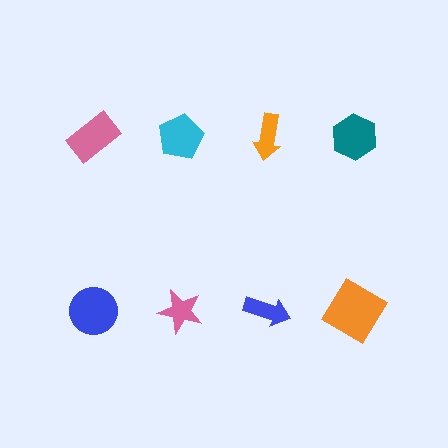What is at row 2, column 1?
A blue circle.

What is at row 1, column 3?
An orange arrow.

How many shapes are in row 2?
4 shapes.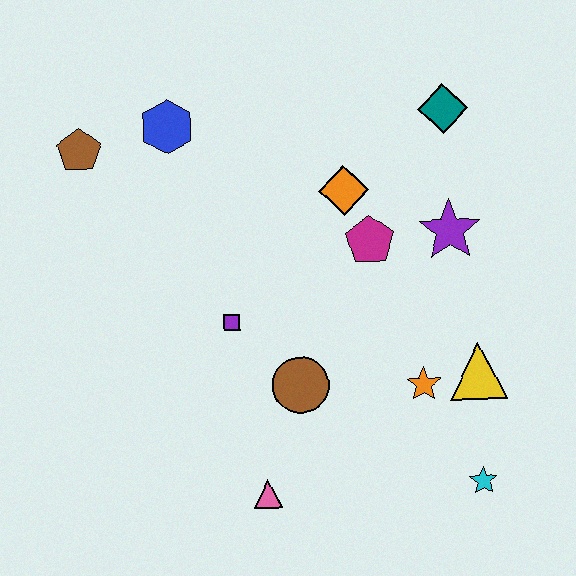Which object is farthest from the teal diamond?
The pink triangle is farthest from the teal diamond.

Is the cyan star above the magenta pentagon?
No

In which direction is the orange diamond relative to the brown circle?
The orange diamond is above the brown circle.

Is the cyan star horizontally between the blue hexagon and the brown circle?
No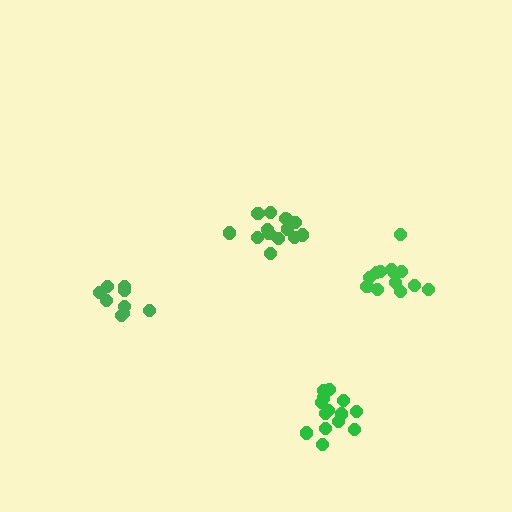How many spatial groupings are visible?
There are 4 spatial groupings.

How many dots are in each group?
Group 1: 14 dots, Group 2: 14 dots, Group 3: 13 dots, Group 4: 9 dots (50 total).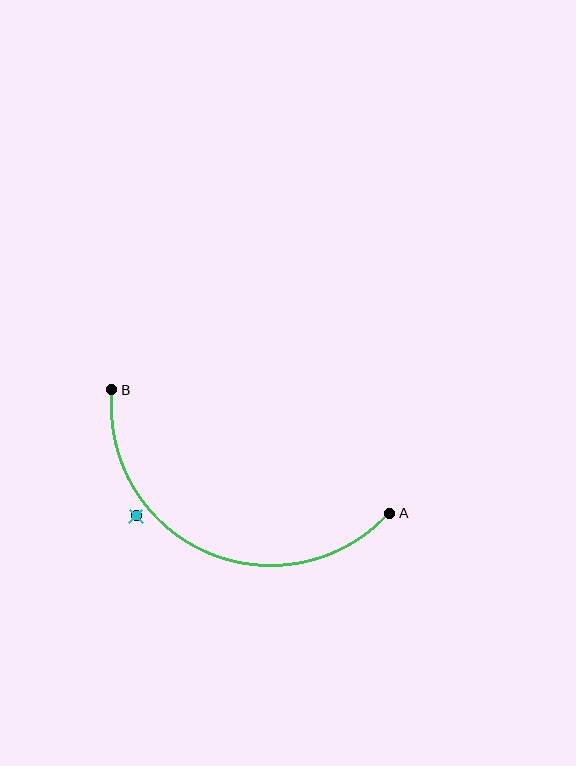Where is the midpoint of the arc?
The arc midpoint is the point on the curve farthest from the straight line joining A and B. It sits below that line.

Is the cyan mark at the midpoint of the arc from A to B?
No — the cyan mark does not lie on the arc at all. It sits slightly outside the curve.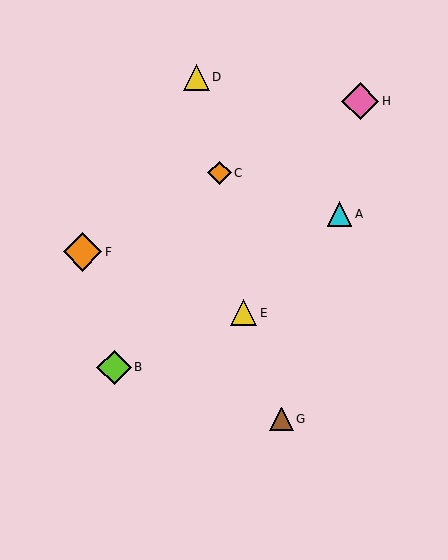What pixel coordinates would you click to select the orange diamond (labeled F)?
Click at (82, 252) to select the orange diamond F.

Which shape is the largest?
The orange diamond (labeled F) is the largest.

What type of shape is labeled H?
Shape H is a pink diamond.